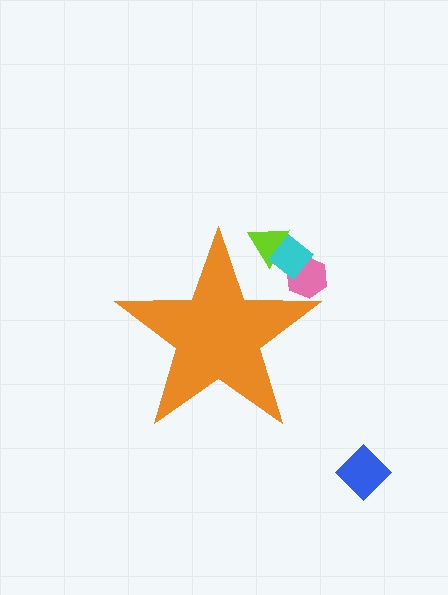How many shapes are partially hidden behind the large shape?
3 shapes are partially hidden.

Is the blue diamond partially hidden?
No, the blue diamond is fully visible.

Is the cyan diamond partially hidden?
Yes, the cyan diamond is partially hidden behind the orange star.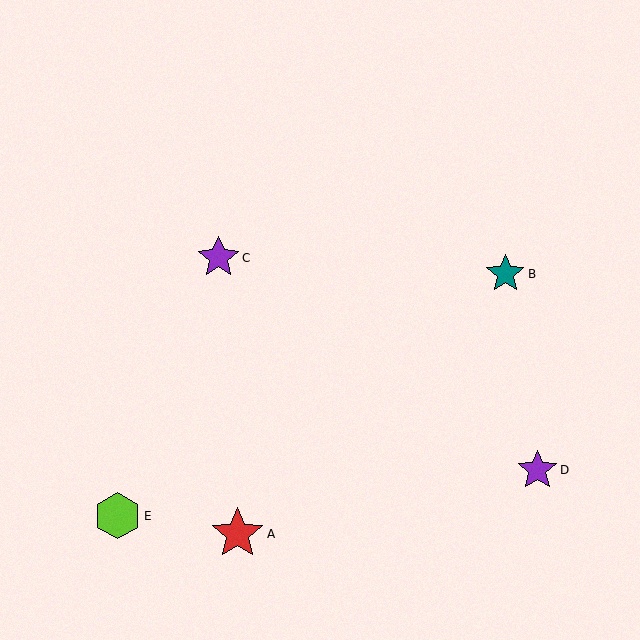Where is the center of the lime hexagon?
The center of the lime hexagon is at (118, 516).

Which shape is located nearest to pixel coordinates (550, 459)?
The purple star (labeled D) at (537, 470) is nearest to that location.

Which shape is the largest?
The red star (labeled A) is the largest.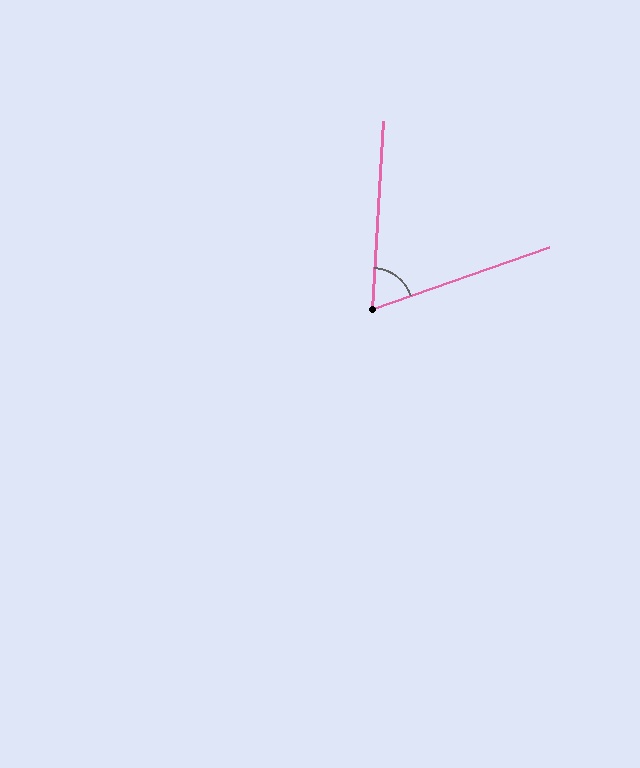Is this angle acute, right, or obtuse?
It is acute.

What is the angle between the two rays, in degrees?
Approximately 68 degrees.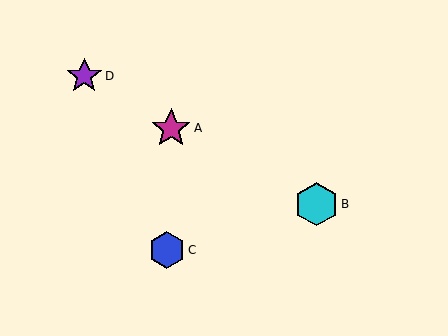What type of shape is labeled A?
Shape A is a magenta star.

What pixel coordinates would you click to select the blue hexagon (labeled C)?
Click at (167, 250) to select the blue hexagon C.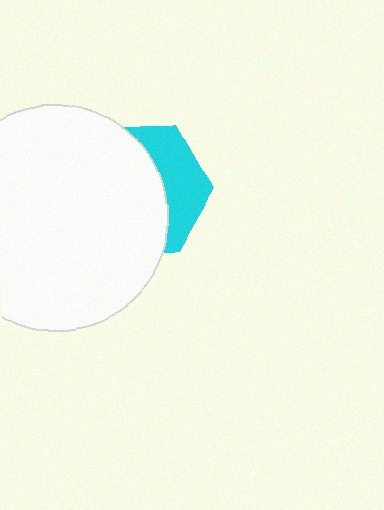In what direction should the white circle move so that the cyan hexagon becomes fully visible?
The white circle should move left. That is the shortest direction to clear the overlap and leave the cyan hexagon fully visible.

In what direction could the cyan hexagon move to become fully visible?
The cyan hexagon could move right. That would shift it out from behind the white circle entirely.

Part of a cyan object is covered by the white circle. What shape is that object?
It is a hexagon.